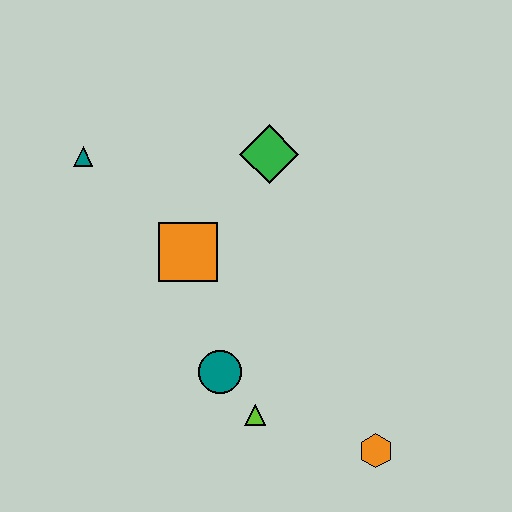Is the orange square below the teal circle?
No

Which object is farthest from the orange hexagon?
The teal triangle is farthest from the orange hexagon.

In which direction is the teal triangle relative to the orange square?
The teal triangle is to the left of the orange square.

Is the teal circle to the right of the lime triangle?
No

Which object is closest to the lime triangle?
The teal circle is closest to the lime triangle.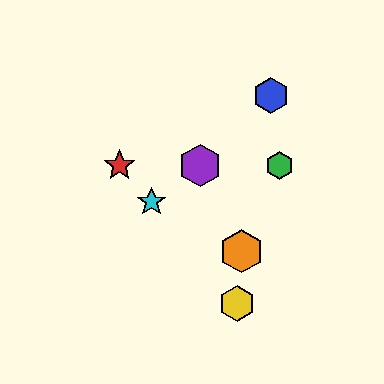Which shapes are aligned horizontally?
The red star, the green hexagon, the purple hexagon are aligned horizontally.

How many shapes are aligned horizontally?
3 shapes (the red star, the green hexagon, the purple hexagon) are aligned horizontally.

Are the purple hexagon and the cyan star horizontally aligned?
No, the purple hexagon is at y≈166 and the cyan star is at y≈202.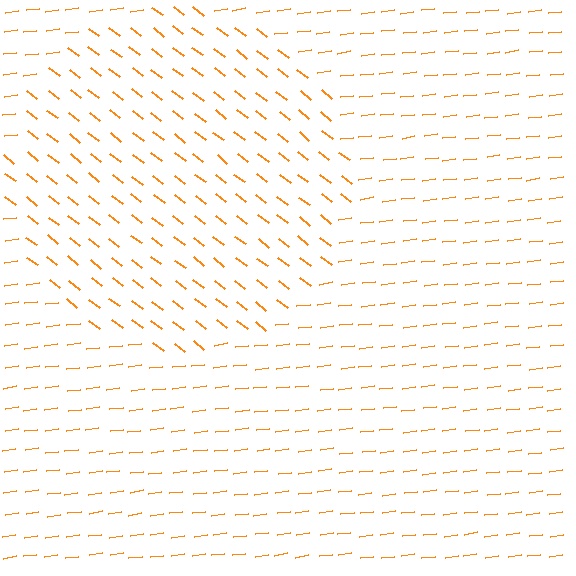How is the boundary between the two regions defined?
The boundary is defined purely by a change in line orientation (approximately 45 degrees difference). All lines are the same color and thickness.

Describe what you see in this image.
The image is filled with small orange line segments. A circle region in the image has lines oriented differently from the surrounding lines, creating a visible texture boundary.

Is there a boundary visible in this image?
Yes, there is a texture boundary formed by a change in line orientation.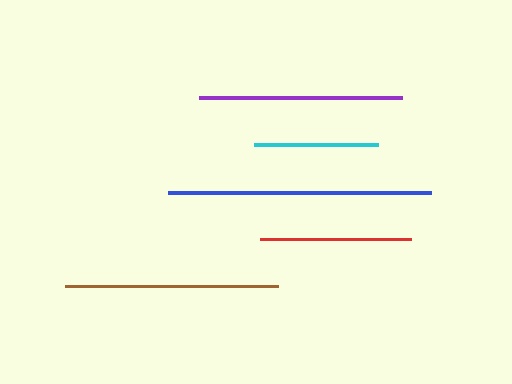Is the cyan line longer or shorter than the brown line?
The brown line is longer than the cyan line.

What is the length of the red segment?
The red segment is approximately 150 pixels long.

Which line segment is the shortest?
The cyan line is the shortest at approximately 124 pixels.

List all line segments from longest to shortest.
From longest to shortest: blue, brown, purple, red, cyan.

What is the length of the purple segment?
The purple segment is approximately 203 pixels long.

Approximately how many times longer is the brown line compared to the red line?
The brown line is approximately 1.4 times the length of the red line.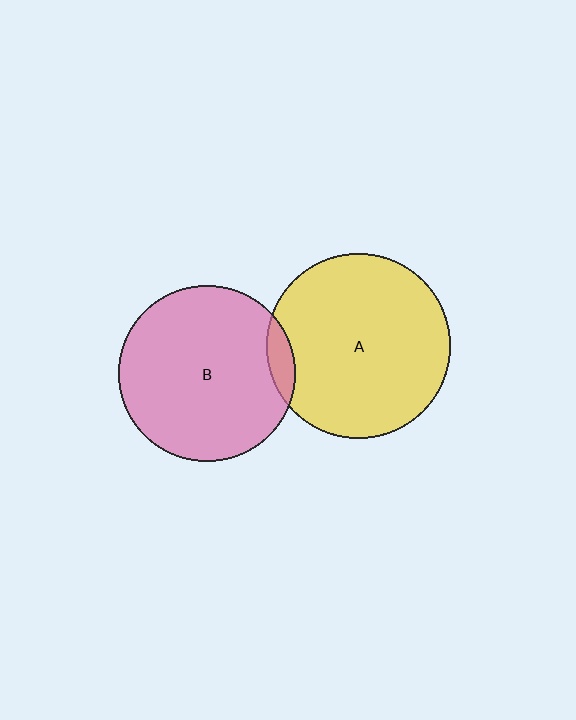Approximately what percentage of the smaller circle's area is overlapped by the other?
Approximately 5%.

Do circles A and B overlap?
Yes.